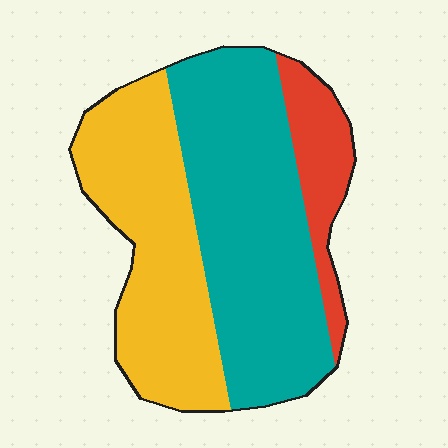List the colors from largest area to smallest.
From largest to smallest: teal, yellow, red.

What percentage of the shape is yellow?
Yellow covers roughly 40% of the shape.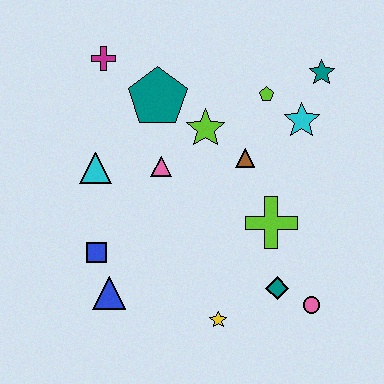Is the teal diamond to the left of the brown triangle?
No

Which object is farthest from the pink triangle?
The pink circle is farthest from the pink triangle.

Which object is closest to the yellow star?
The teal diamond is closest to the yellow star.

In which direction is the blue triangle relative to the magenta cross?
The blue triangle is below the magenta cross.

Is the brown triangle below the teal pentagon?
Yes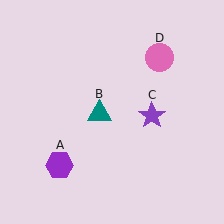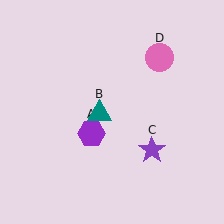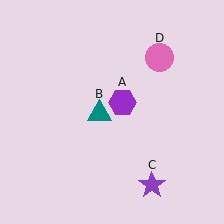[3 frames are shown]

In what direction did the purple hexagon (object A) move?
The purple hexagon (object A) moved up and to the right.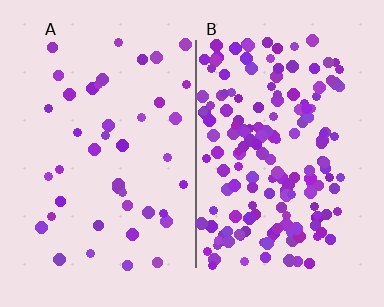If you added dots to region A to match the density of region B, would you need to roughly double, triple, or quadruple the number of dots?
Approximately quadruple.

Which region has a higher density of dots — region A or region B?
B (the right).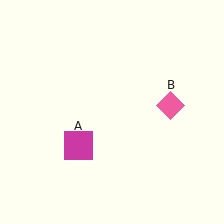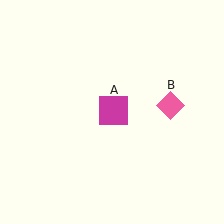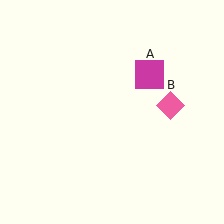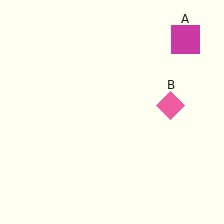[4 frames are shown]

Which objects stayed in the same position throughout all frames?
Pink diamond (object B) remained stationary.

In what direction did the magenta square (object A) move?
The magenta square (object A) moved up and to the right.